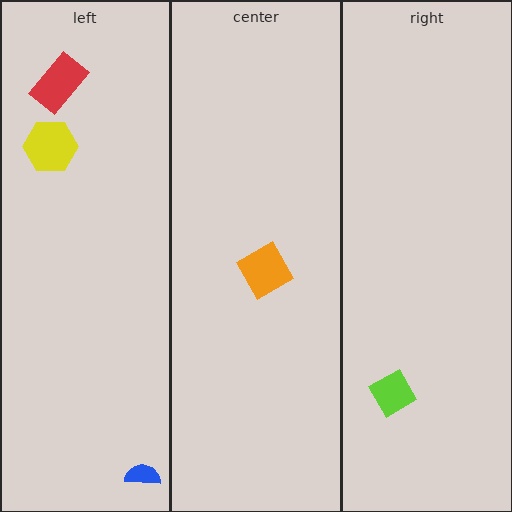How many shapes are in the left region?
3.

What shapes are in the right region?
The lime diamond.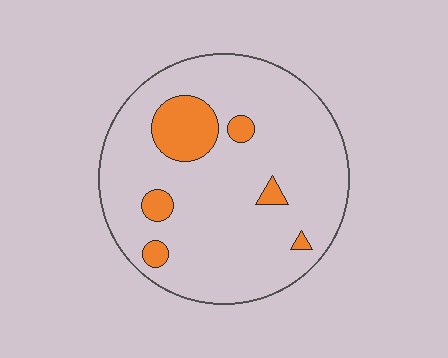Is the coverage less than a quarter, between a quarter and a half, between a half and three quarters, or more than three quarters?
Less than a quarter.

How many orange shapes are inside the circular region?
6.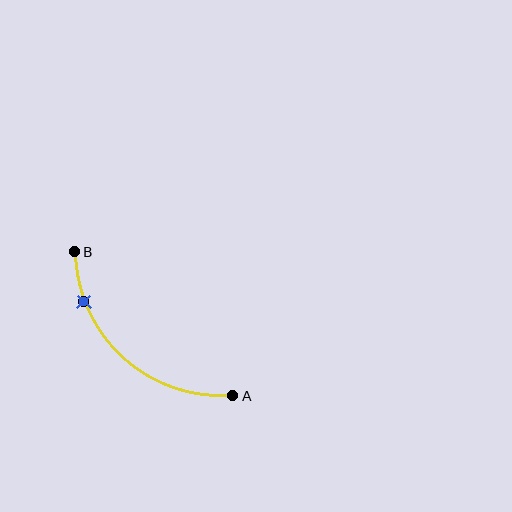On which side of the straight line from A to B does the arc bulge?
The arc bulges below and to the left of the straight line connecting A and B.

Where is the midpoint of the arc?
The arc midpoint is the point on the curve farthest from the straight line joining A and B. It sits below and to the left of that line.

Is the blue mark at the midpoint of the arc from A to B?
No. The blue mark lies on the arc but is closer to endpoint B. The arc midpoint would be at the point on the curve equidistant along the arc from both A and B.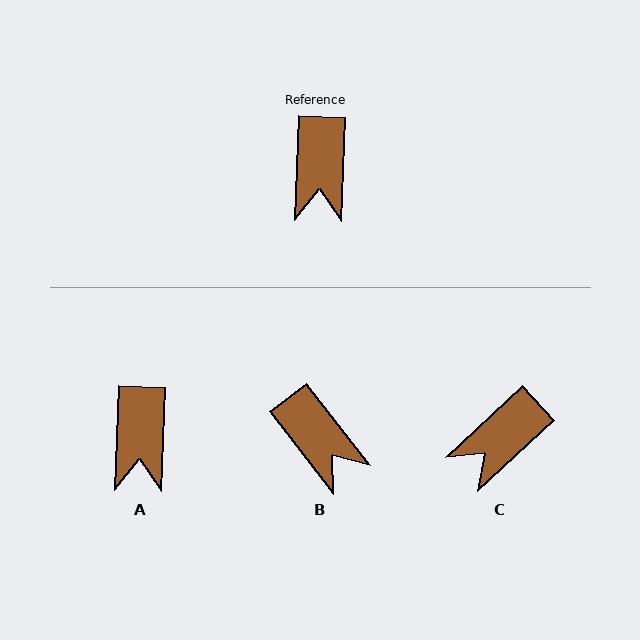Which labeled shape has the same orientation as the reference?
A.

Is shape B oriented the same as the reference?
No, it is off by about 40 degrees.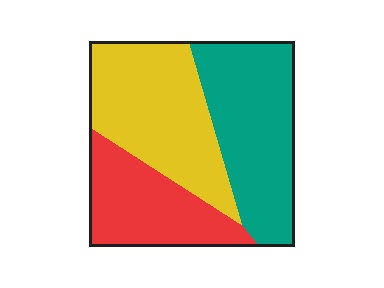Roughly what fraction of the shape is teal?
Teal takes up about three eighths (3/8) of the shape.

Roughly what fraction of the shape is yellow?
Yellow takes up between a third and a half of the shape.